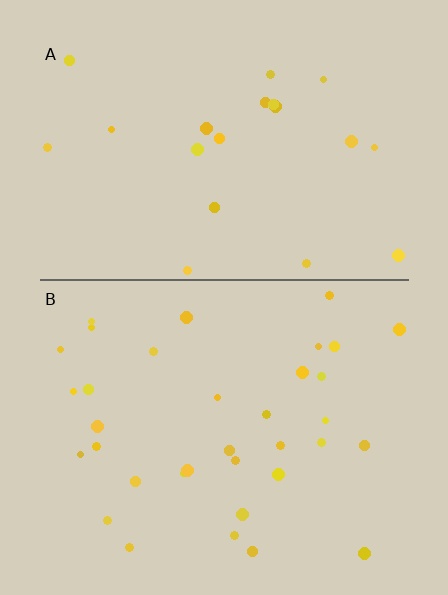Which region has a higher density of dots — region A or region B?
B (the bottom).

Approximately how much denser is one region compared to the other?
Approximately 1.7× — region B over region A.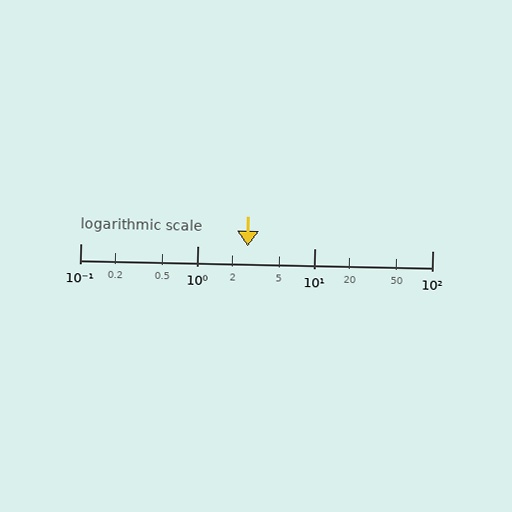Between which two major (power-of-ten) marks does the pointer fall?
The pointer is between 1 and 10.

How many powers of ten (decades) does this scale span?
The scale spans 3 decades, from 0.1 to 100.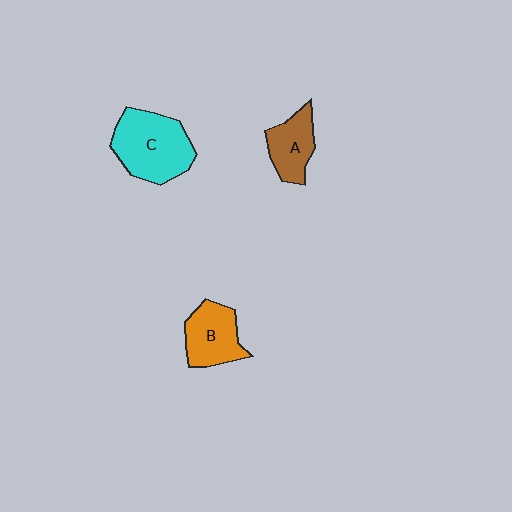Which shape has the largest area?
Shape C (cyan).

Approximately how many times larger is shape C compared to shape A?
Approximately 1.7 times.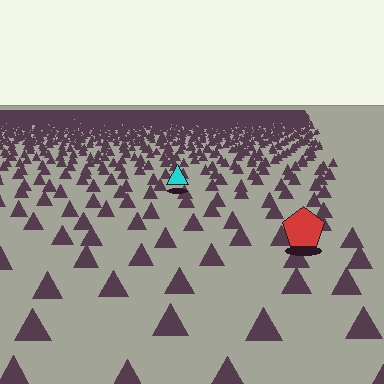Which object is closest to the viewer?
The red pentagon is closest. The texture marks near it are larger and more spread out.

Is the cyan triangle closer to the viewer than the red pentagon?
No. The red pentagon is closer — you can tell from the texture gradient: the ground texture is coarser near it.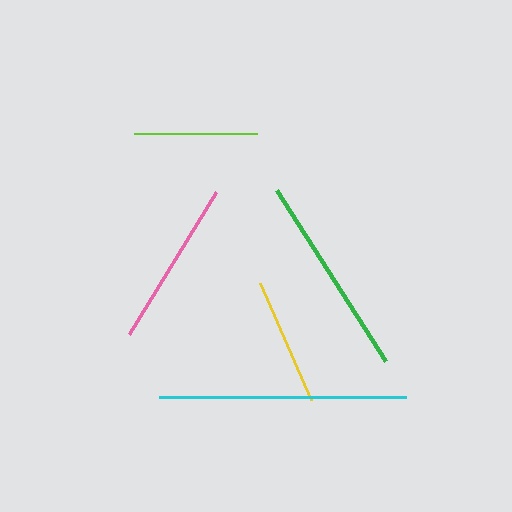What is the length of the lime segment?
The lime segment is approximately 124 pixels long.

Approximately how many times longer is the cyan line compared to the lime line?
The cyan line is approximately 2.0 times the length of the lime line.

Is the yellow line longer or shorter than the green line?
The green line is longer than the yellow line.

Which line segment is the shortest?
The lime line is the shortest at approximately 124 pixels.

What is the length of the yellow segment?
The yellow segment is approximately 128 pixels long.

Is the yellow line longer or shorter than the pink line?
The pink line is longer than the yellow line.